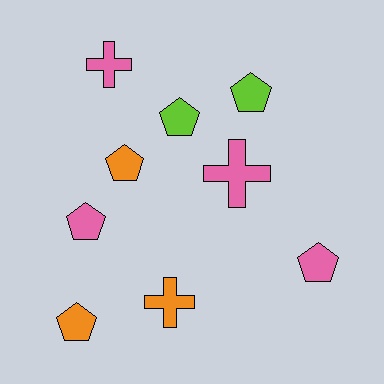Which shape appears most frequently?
Pentagon, with 6 objects.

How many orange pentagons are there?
There are 2 orange pentagons.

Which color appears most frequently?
Pink, with 4 objects.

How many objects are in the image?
There are 9 objects.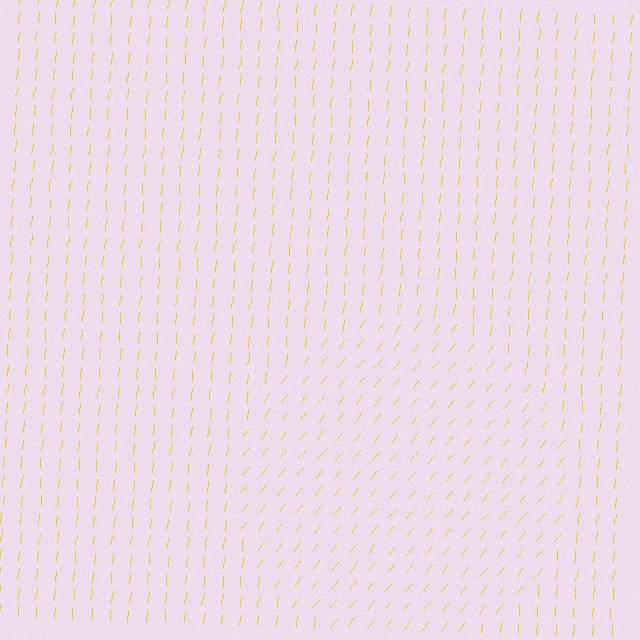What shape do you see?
I see a circle.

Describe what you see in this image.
The image is filled with small yellow line segments. A circle region in the image has lines oriented differently from the surrounding lines, creating a visible texture boundary.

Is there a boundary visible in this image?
Yes, there is a texture boundary formed by a change in line orientation.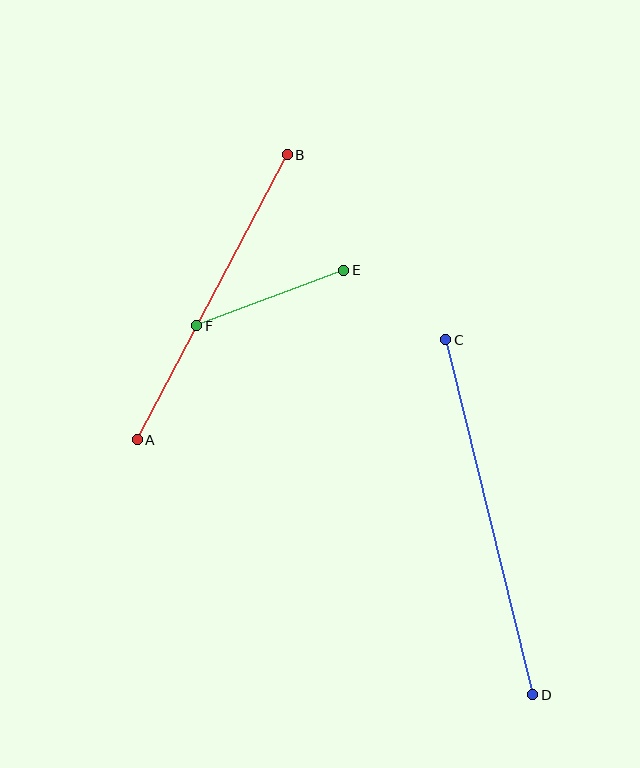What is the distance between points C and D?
The distance is approximately 365 pixels.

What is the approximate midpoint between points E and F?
The midpoint is at approximately (270, 298) pixels.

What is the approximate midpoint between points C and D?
The midpoint is at approximately (489, 517) pixels.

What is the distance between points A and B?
The distance is approximately 322 pixels.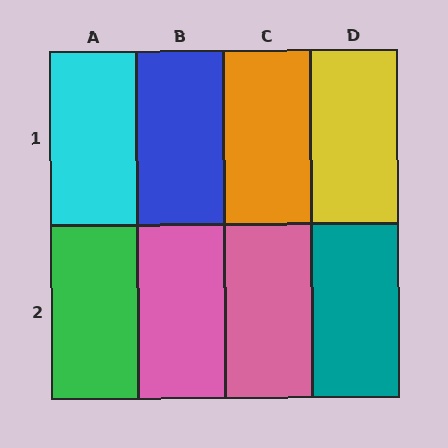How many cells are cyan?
1 cell is cyan.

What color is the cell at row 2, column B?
Pink.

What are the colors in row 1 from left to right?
Cyan, blue, orange, yellow.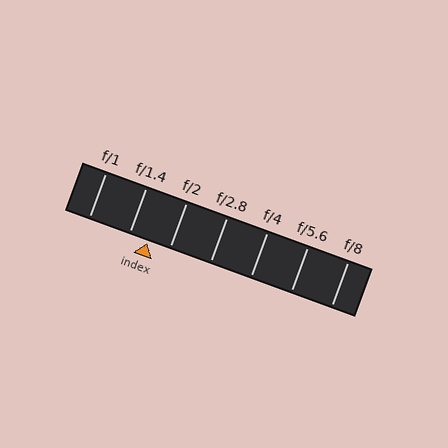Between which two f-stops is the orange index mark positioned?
The index mark is between f/1.4 and f/2.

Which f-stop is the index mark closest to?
The index mark is closest to f/1.4.